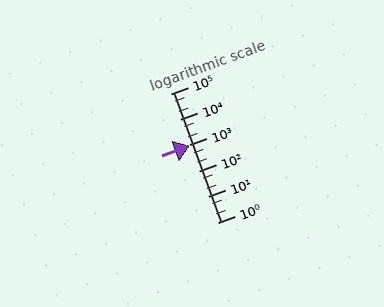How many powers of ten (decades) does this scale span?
The scale spans 5 decades, from 1 to 100000.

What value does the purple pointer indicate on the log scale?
The pointer indicates approximately 970.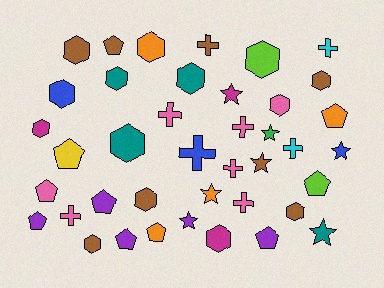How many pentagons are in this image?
There are 10 pentagons.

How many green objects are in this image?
There is 1 green object.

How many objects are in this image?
There are 40 objects.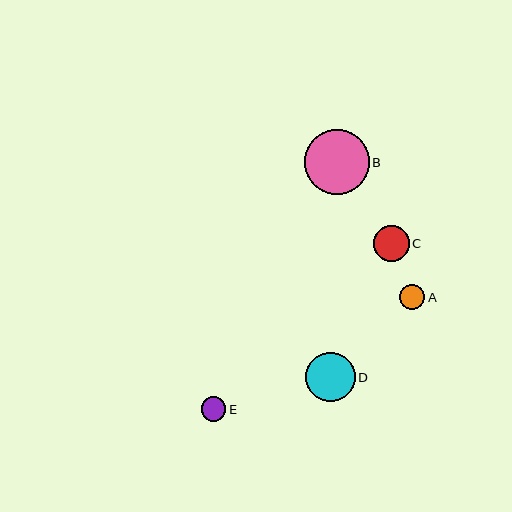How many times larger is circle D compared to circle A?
Circle D is approximately 2.0 times the size of circle A.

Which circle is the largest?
Circle B is the largest with a size of approximately 65 pixels.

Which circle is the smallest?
Circle E is the smallest with a size of approximately 25 pixels.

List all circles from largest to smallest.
From largest to smallest: B, D, C, A, E.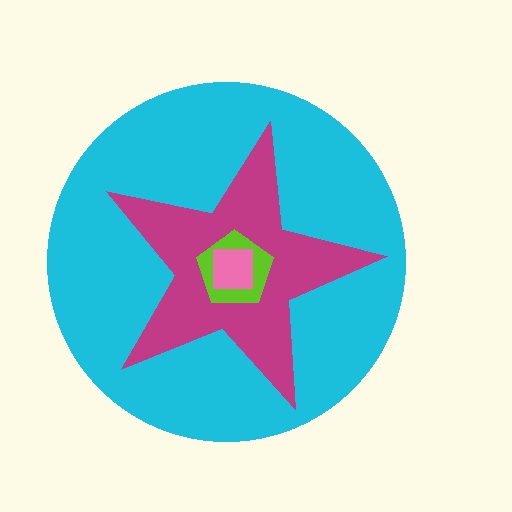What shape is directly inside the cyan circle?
The magenta star.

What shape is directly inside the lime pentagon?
The pink square.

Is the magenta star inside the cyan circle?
Yes.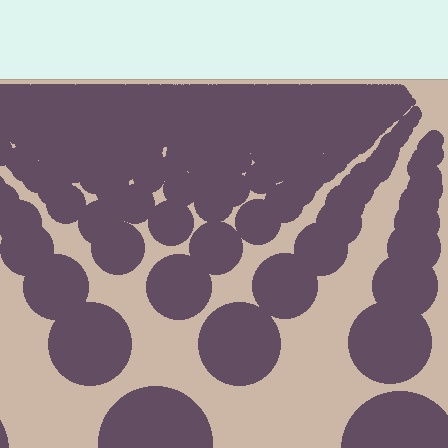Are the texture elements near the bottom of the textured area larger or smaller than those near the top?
Larger. Near the bottom, elements are closer to the viewer and appear at a bigger on-screen size.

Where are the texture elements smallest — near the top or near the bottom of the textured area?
Near the top.